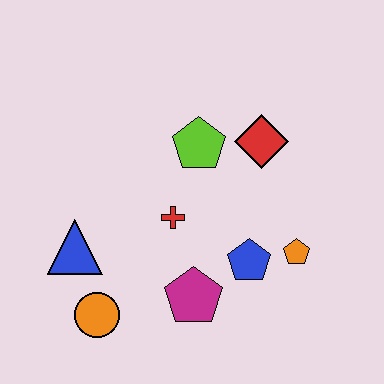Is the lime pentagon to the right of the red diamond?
No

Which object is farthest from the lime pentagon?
The orange circle is farthest from the lime pentagon.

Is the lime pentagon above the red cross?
Yes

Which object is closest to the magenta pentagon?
The blue pentagon is closest to the magenta pentagon.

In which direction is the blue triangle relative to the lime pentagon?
The blue triangle is to the left of the lime pentagon.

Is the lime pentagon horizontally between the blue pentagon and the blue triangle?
Yes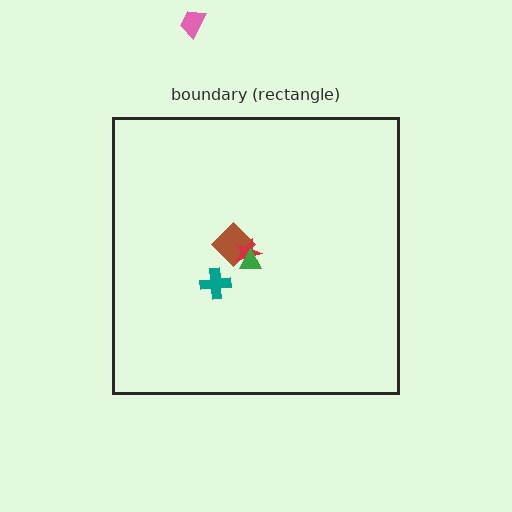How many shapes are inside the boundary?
4 inside, 1 outside.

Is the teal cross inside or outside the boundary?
Inside.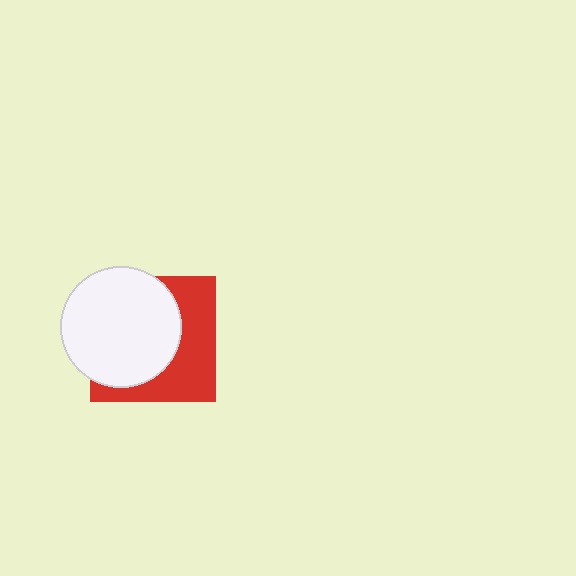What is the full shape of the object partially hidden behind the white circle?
The partially hidden object is a red square.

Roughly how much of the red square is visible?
A small part of it is visible (roughly 43%).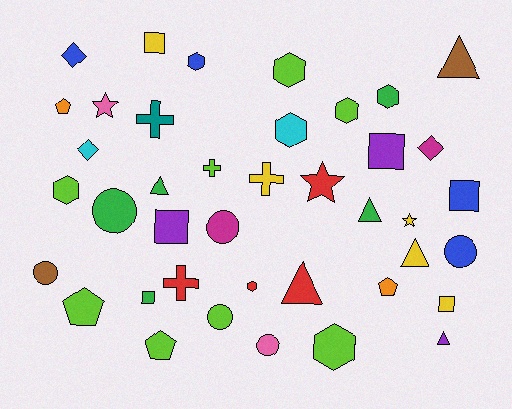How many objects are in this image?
There are 40 objects.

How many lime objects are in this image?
There are 8 lime objects.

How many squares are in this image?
There are 6 squares.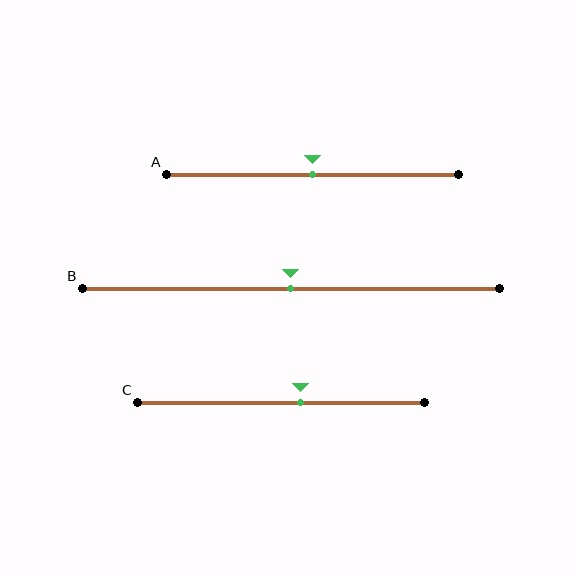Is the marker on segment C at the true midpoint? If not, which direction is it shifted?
No, the marker on segment C is shifted to the right by about 7% of the segment length.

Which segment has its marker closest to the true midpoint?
Segment A has its marker closest to the true midpoint.